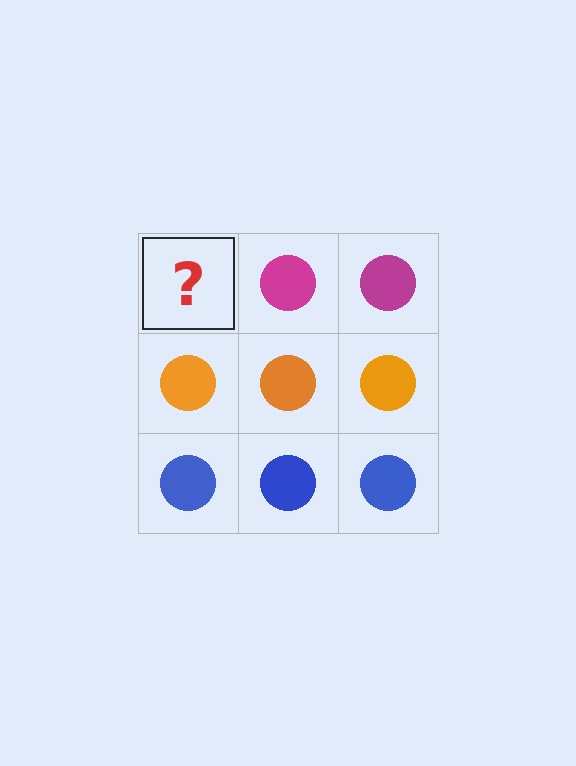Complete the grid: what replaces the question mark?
The question mark should be replaced with a magenta circle.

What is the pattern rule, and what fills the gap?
The rule is that each row has a consistent color. The gap should be filled with a magenta circle.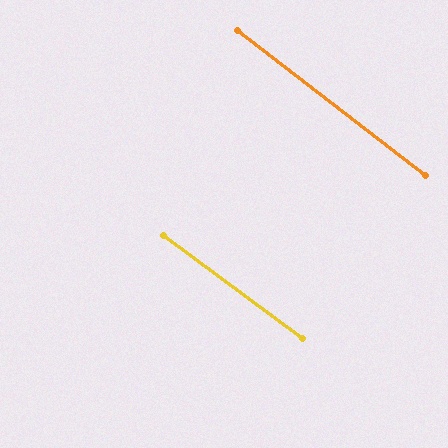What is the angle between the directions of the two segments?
Approximately 1 degree.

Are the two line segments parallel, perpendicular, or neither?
Parallel — their directions differ by only 1.1°.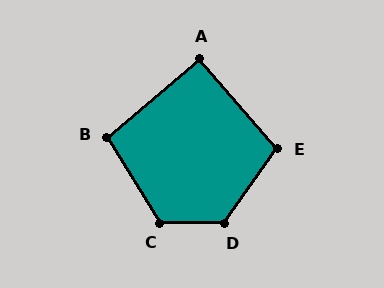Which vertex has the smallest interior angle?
A, at approximately 91 degrees.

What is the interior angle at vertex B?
Approximately 99 degrees (obtuse).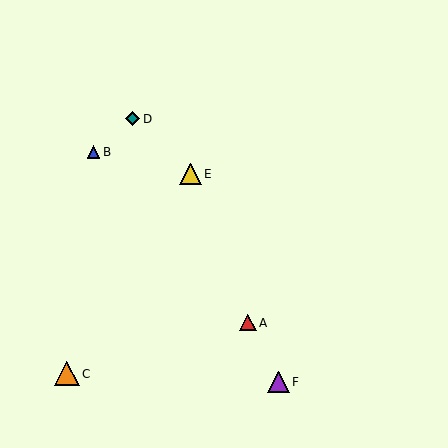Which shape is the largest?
The orange triangle (labeled C) is the largest.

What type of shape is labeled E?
Shape E is a yellow triangle.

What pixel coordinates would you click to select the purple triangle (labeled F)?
Click at (279, 382) to select the purple triangle F.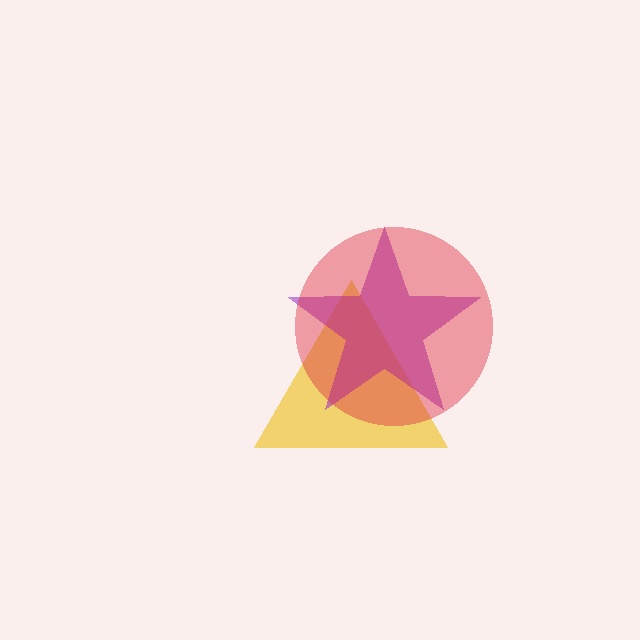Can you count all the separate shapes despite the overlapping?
Yes, there are 3 separate shapes.